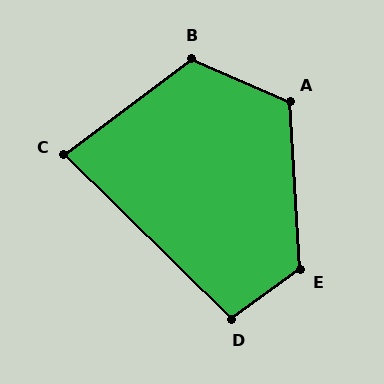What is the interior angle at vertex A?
Approximately 117 degrees (obtuse).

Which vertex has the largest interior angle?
E, at approximately 122 degrees.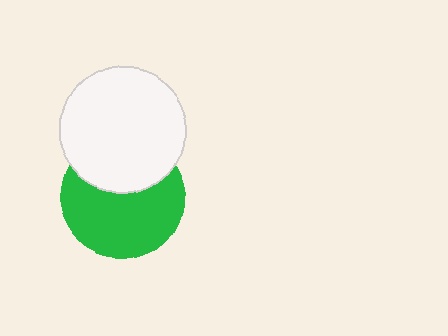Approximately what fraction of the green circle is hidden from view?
Roughly 37% of the green circle is hidden behind the white circle.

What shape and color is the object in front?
The object in front is a white circle.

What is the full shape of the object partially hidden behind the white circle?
The partially hidden object is a green circle.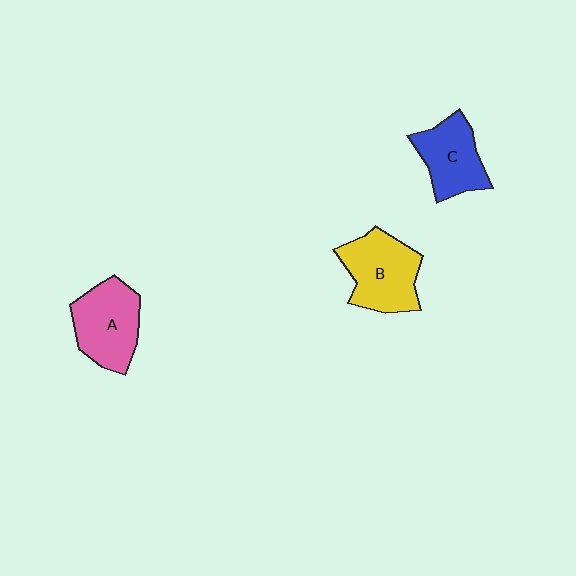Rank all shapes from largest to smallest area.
From largest to smallest: B (yellow), A (pink), C (blue).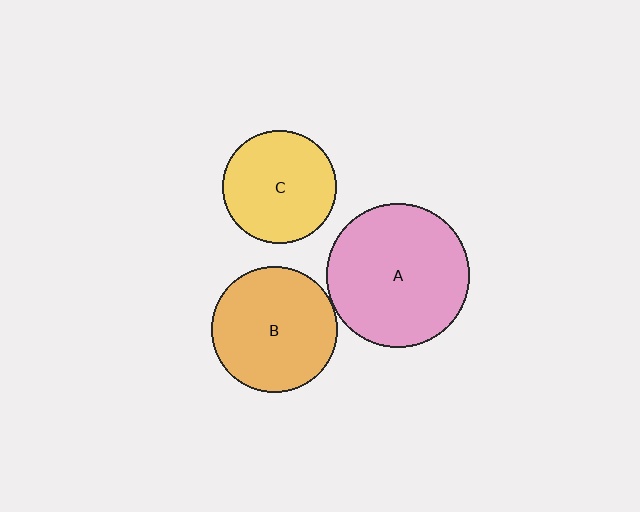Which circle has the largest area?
Circle A (pink).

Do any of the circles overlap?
No, none of the circles overlap.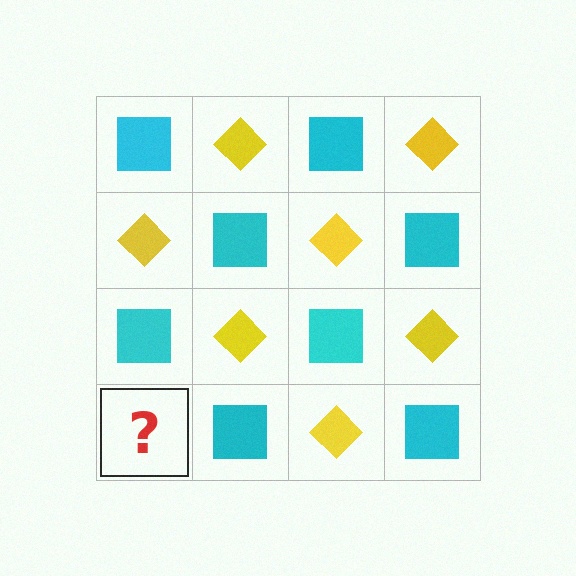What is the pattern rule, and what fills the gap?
The rule is that it alternates cyan square and yellow diamond in a checkerboard pattern. The gap should be filled with a yellow diamond.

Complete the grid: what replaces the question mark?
The question mark should be replaced with a yellow diamond.